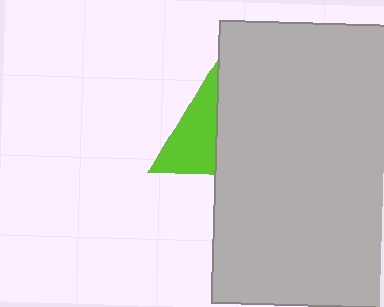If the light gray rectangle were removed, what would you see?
You would see the complete lime triangle.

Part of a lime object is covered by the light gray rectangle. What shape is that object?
It is a triangle.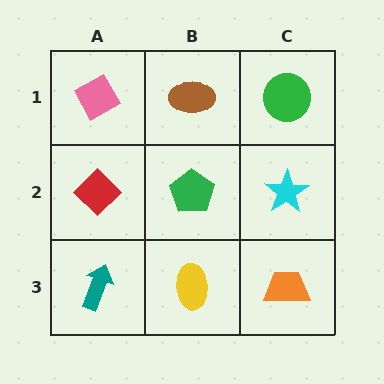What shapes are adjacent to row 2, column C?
A green circle (row 1, column C), an orange trapezoid (row 3, column C), a green pentagon (row 2, column B).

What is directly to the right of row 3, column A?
A yellow ellipse.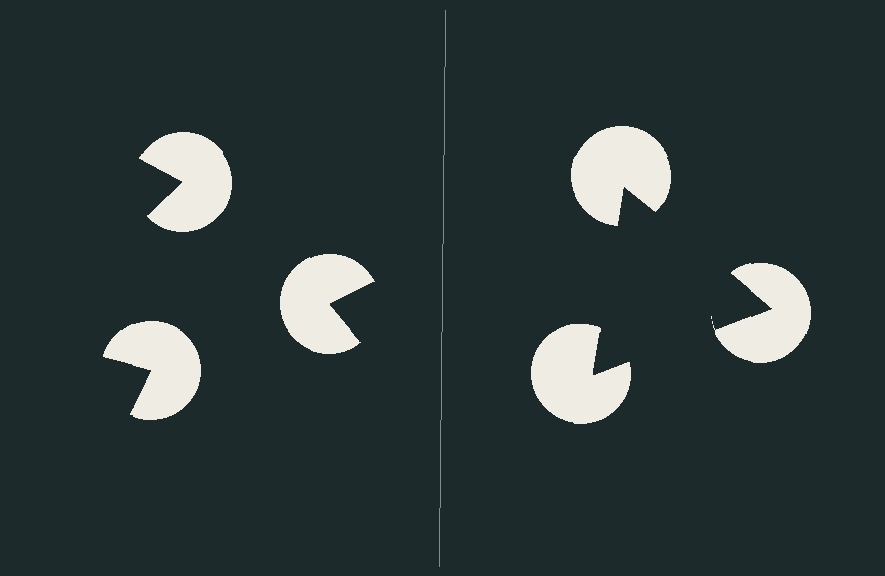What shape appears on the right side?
An illusory triangle.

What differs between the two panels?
The pac-man discs are positioned identically on both sides; only the wedge orientations differ. On the right they align to a triangle; on the left they are misaligned.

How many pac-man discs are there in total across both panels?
6 — 3 on each side.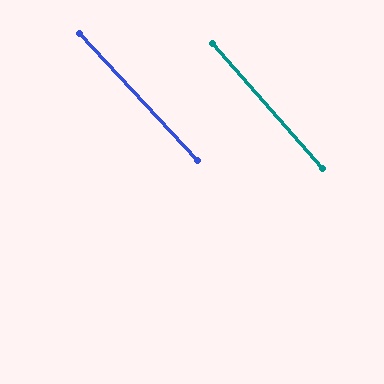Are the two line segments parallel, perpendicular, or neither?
Parallel — their directions differ by only 1.5°.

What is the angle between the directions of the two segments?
Approximately 2 degrees.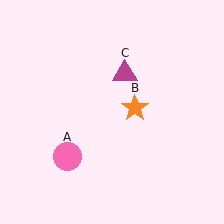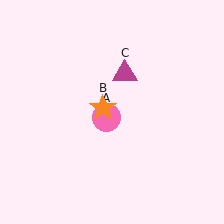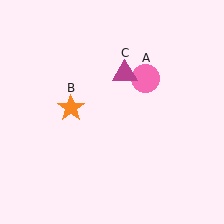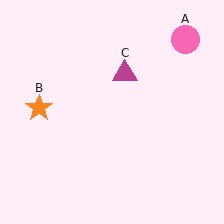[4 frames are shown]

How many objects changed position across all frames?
2 objects changed position: pink circle (object A), orange star (object B).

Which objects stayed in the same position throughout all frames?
Magenta triangle (object C) remained stationary.